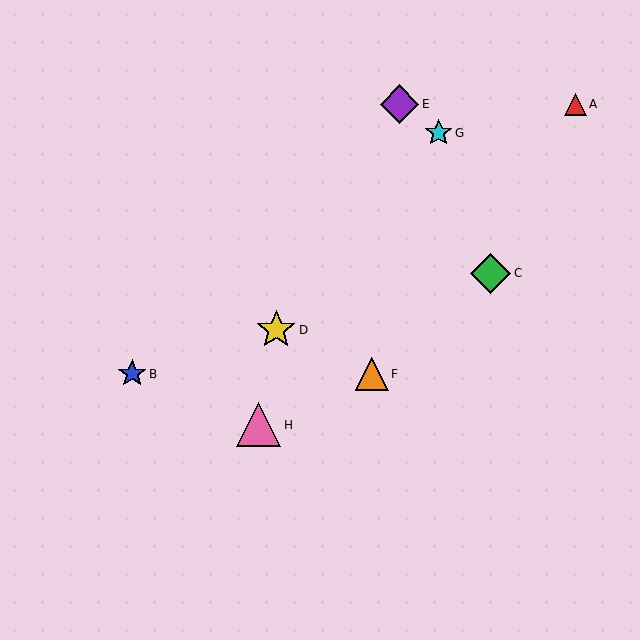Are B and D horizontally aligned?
No, B is at y≈374 and D is at y≈330.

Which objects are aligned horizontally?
Objects B, F are aligned horizontally.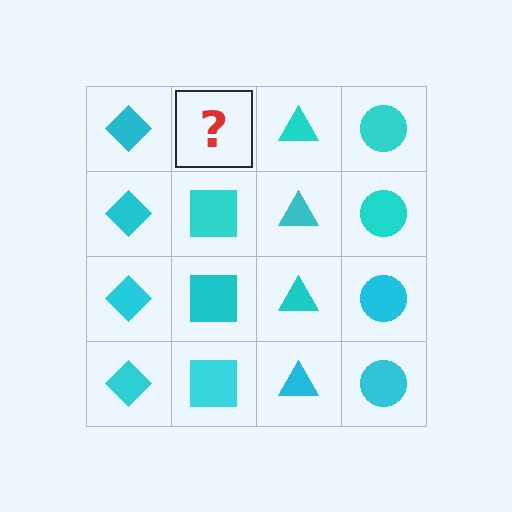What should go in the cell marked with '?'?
The missing cell should contain a cyan square.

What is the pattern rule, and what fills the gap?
The rule is that each column has a consistent shape. The gap should be filled with a cyan square.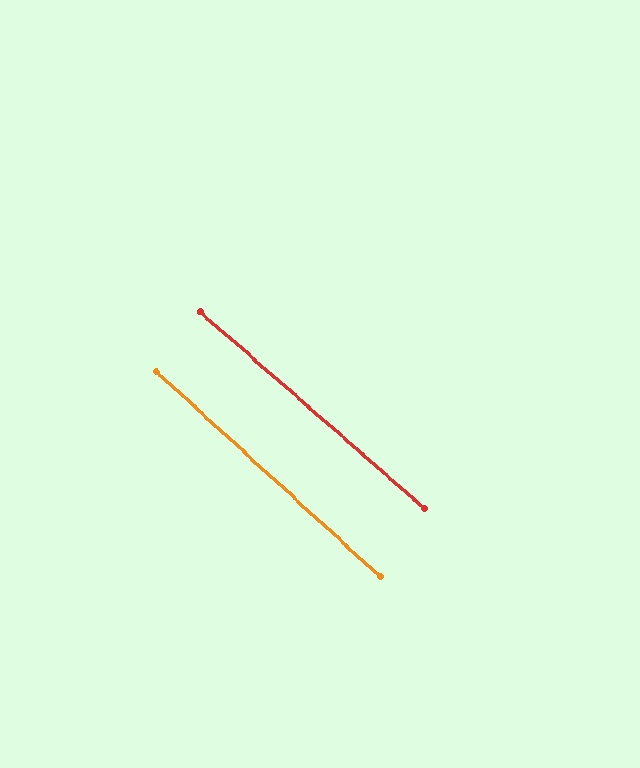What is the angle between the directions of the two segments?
Approximately 1 degree.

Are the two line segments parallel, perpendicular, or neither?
Parallel — their directions differ by only 1.2°.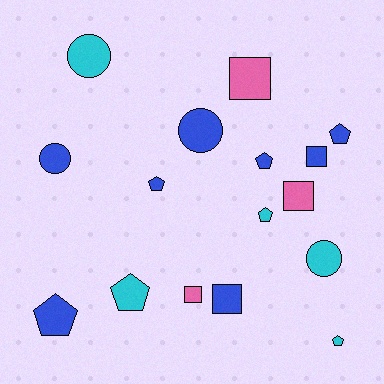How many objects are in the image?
There are 16 objects.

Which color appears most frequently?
Blue, with 8 objects.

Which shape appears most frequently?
Pentagon, with 7 objects.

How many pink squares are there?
There are 3 pink squares.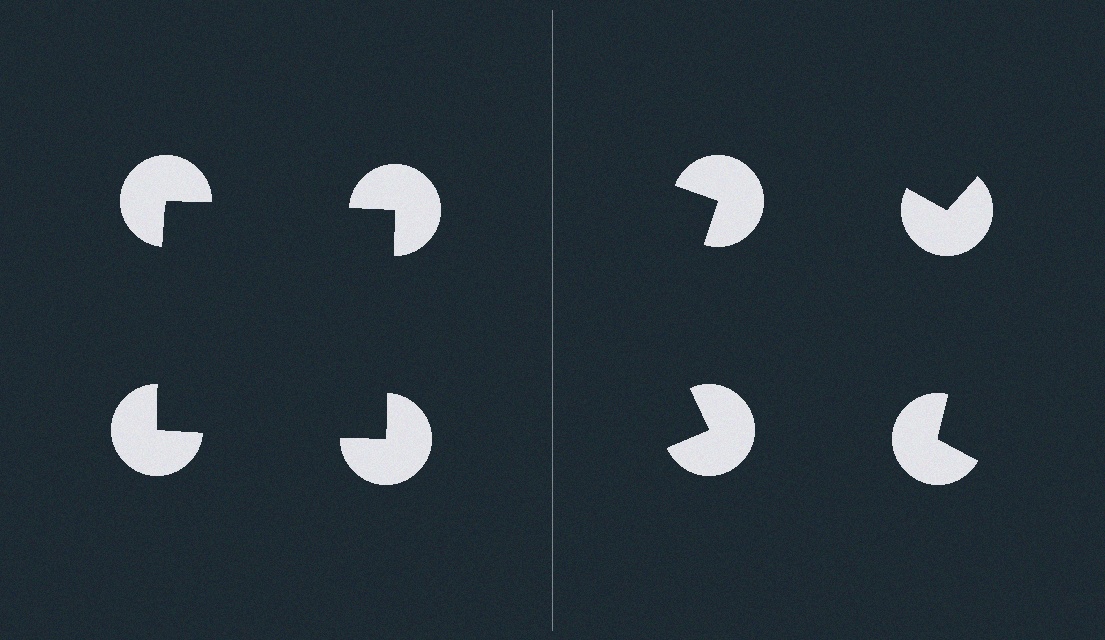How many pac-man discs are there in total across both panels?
8 — 4 on each side.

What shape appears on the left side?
An illusory square.